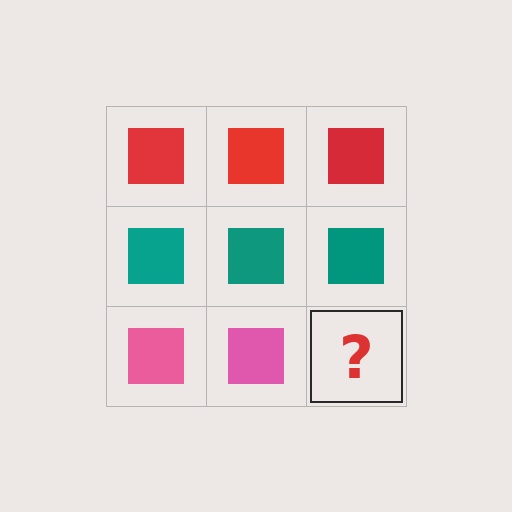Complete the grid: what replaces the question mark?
The question mark should be replaced with a pink square.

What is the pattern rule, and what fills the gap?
The rule is that each row has a consistent color. The gap should be filled with a pink square.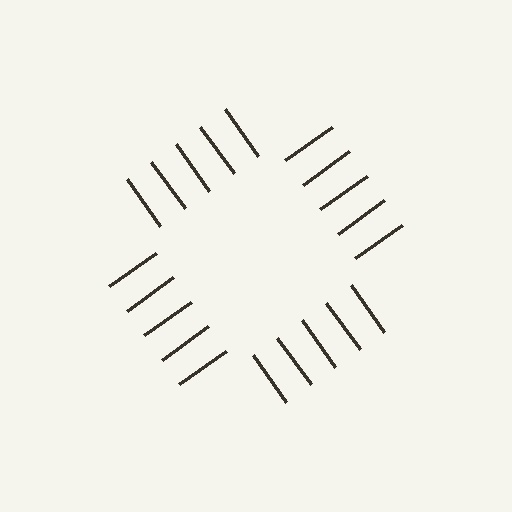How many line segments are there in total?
20 — 5 along each of the 4 edges.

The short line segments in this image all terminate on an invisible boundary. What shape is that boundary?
An illusory square — the line segments terminate on its edges but no continuous stroke is drawn.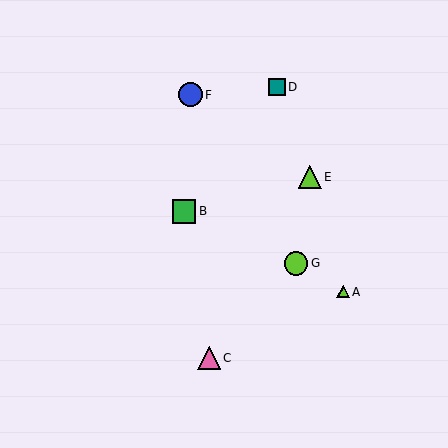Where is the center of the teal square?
The center of the teal square is at (277, 87).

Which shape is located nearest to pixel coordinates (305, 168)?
The lime triangle (labeled E) at (310, 177) is nearest to that location.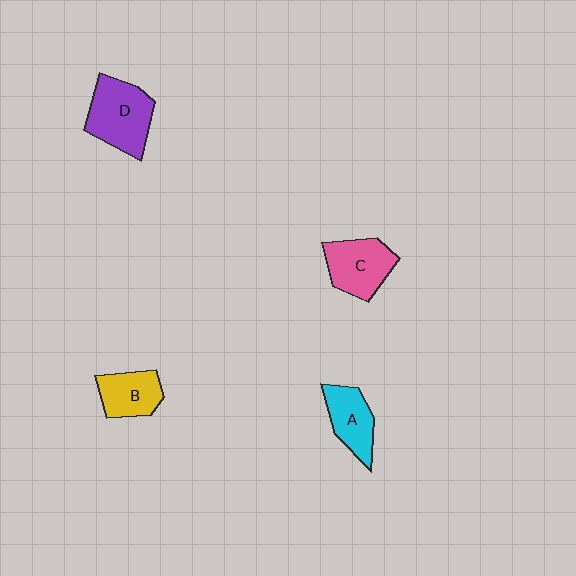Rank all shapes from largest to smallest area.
From largest to smallest: D (purple), C (pink), A (cyan), B (yellow).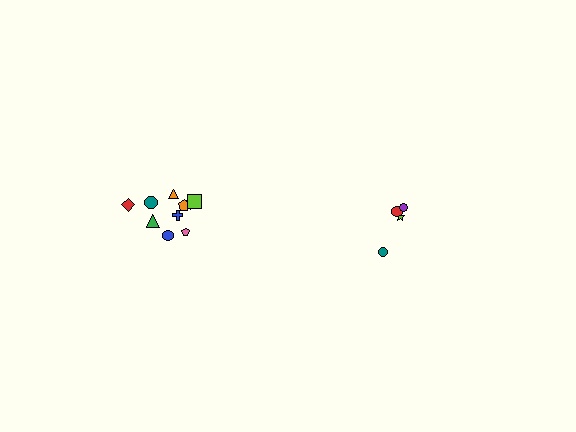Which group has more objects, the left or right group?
The left group.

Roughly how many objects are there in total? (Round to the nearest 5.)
Roughly 15 objects in total.